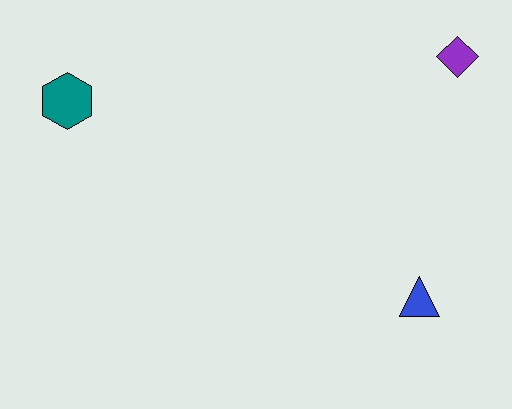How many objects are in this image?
There are 3 objects.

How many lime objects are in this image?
There are no lime objects.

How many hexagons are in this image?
There is 1 hexagon.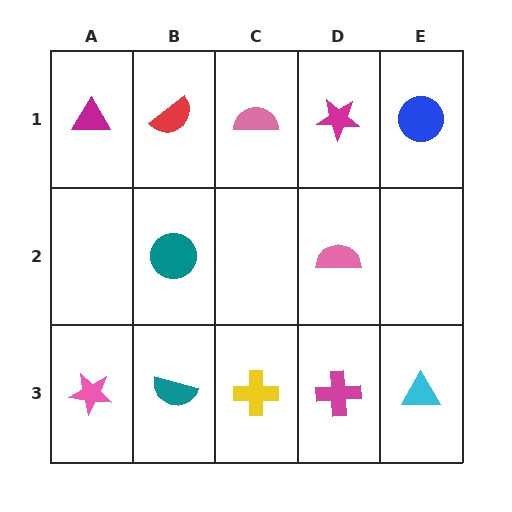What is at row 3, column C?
A yellow cross.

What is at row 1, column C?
A pink semicircle.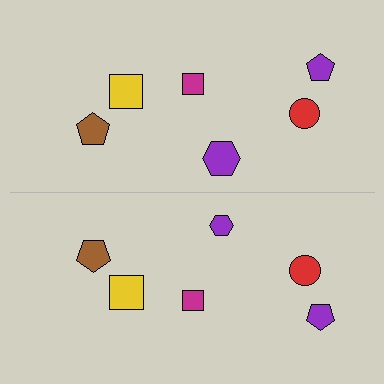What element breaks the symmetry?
The purple hexagon on the bottom side has a different size than its mirror counterpart.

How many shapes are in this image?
There are 12 shapes in this image.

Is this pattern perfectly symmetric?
No, the pattern is not perfectly symmetric. The purple hexagon on the bottom side has a different size than its mirror counterpart.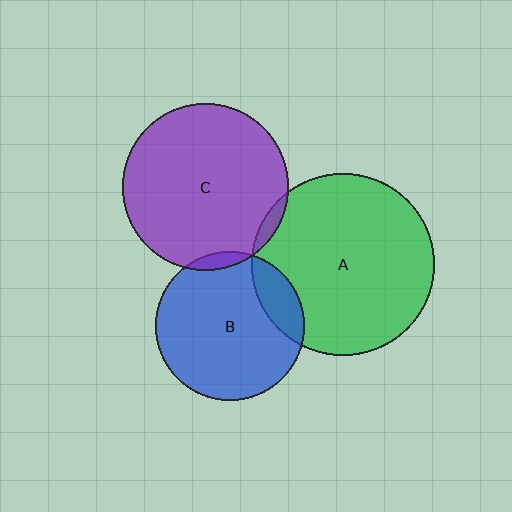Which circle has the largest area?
Circle A (green).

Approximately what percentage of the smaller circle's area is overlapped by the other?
Approximately 15%.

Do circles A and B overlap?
Yes.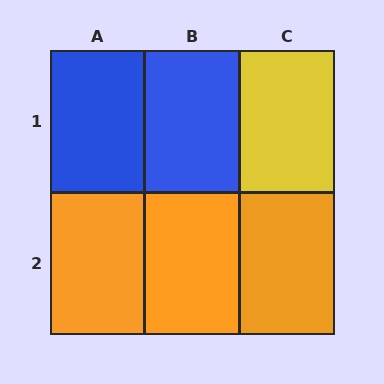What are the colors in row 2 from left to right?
Orange, orange, orange.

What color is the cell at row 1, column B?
Blue.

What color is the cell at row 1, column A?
Blue.